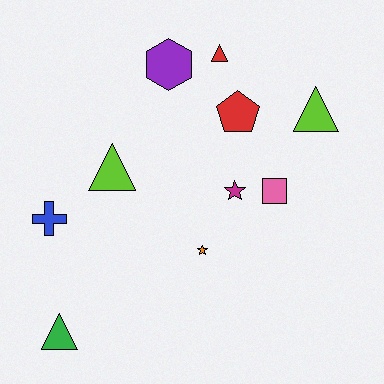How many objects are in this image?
There are 10 objects.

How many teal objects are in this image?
There are no teal objects.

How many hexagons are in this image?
There is 1 hexagon.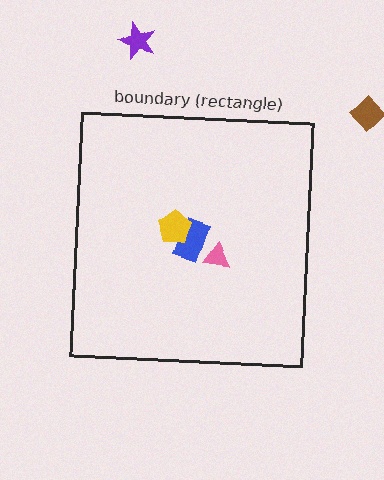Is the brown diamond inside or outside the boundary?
Outside.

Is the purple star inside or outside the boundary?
Outside.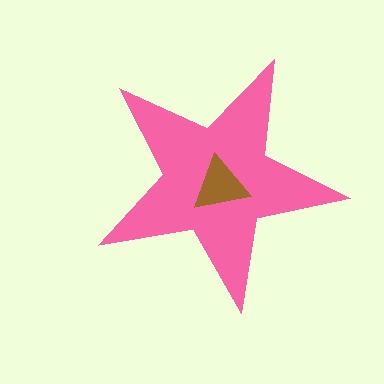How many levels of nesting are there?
2.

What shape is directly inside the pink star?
The brown triangle.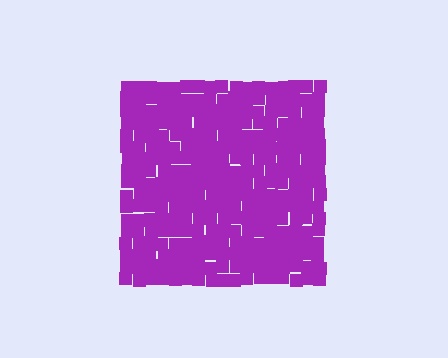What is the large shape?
The large shape is a square.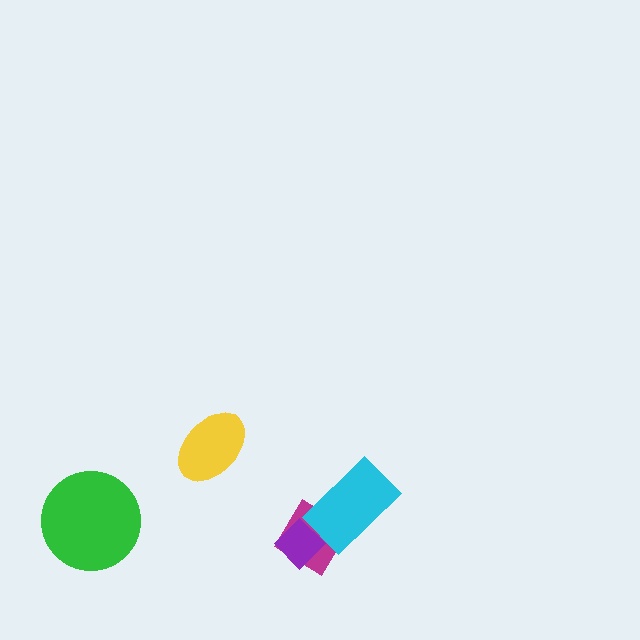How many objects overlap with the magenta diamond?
2 objects overlap with the magenta diamond.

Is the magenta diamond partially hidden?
Yes, it is partially covered by another shape.